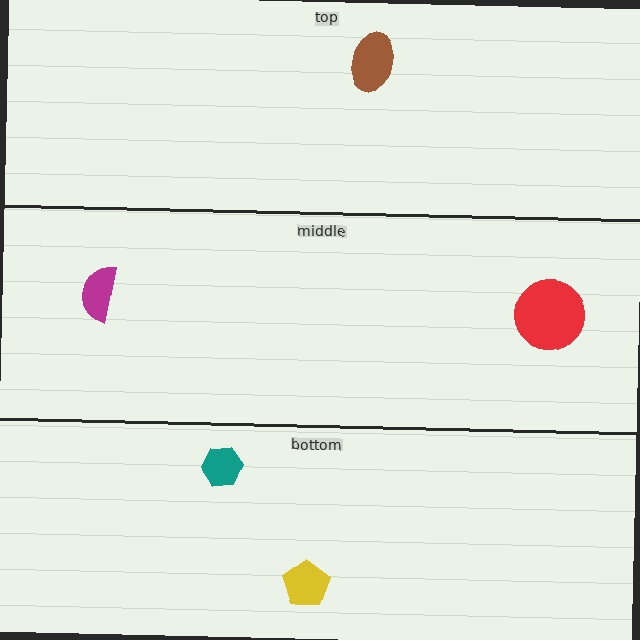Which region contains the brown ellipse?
The top region.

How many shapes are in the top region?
1.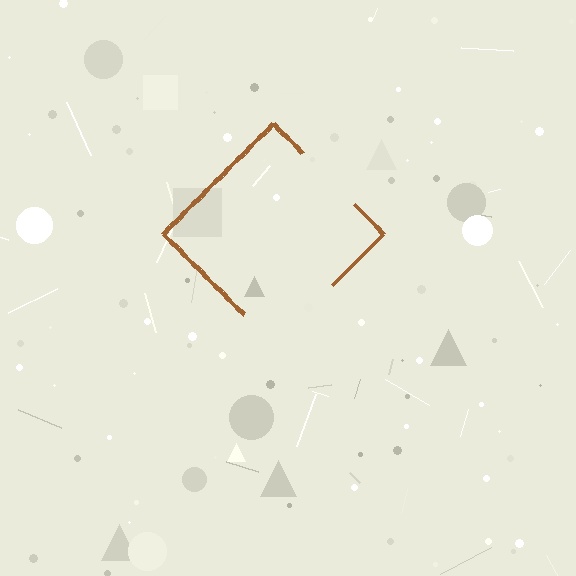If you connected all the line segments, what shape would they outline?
They would outline a diamond.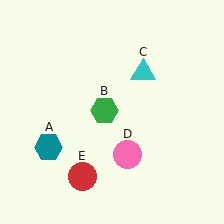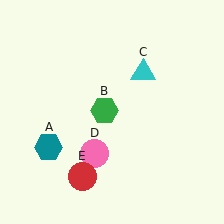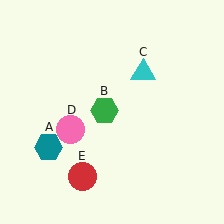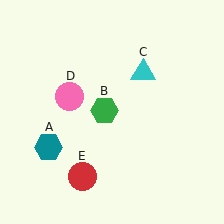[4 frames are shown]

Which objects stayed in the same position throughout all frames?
Teal hexagon (object A) and green hexagon (object B) and cyan triangle (object C) and red circle (object E) remained stationary.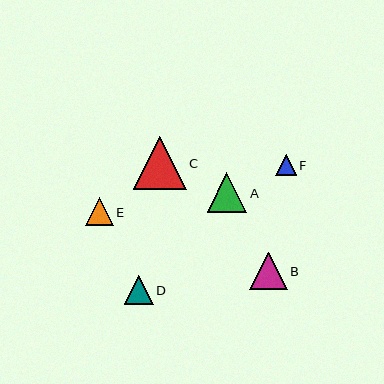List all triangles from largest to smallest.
From largest to smallest: C, A, B, D, E, F.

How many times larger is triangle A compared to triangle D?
Triangle A is approximately 1.4 times the size of triangle D.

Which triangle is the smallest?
Triangle F is the smallest with a size of approximately 21 pixels.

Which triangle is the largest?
Triangle C is the largest with a size of approximately 53 pixels.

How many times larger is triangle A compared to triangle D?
Triangle A is approximately 1.4 times the size of triangle D.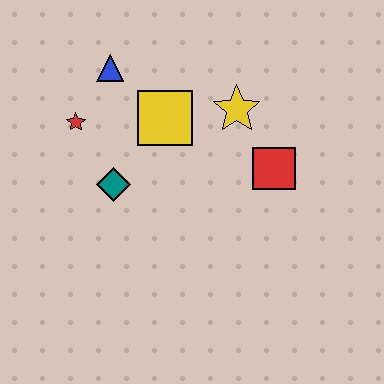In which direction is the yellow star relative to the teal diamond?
The yellow star is to the right of the teal diamond.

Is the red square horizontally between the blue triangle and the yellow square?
No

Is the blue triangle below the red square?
No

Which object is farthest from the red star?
The red square is farthest from the red star.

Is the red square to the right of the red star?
Yes